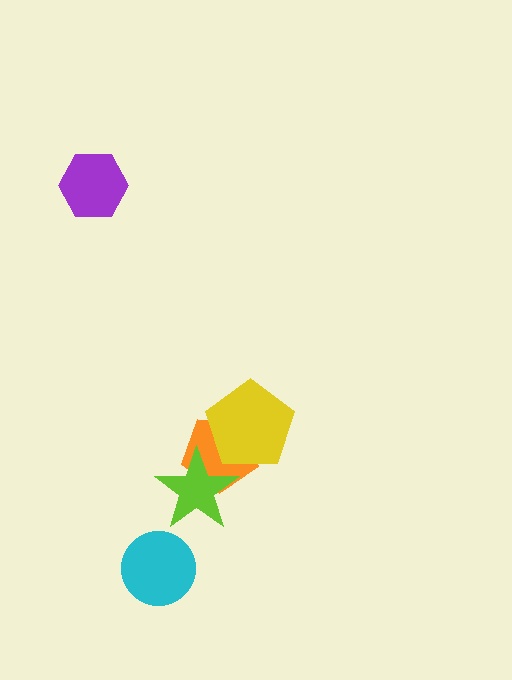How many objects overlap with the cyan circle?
0 objects overlap with the cyan circle.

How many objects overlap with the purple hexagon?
0 objects overlap with the purple hexagon.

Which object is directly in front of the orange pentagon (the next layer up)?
The lime star is directly in front of the orange pentagon.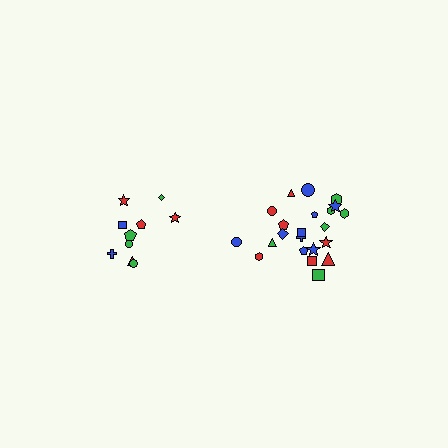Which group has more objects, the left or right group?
The right group.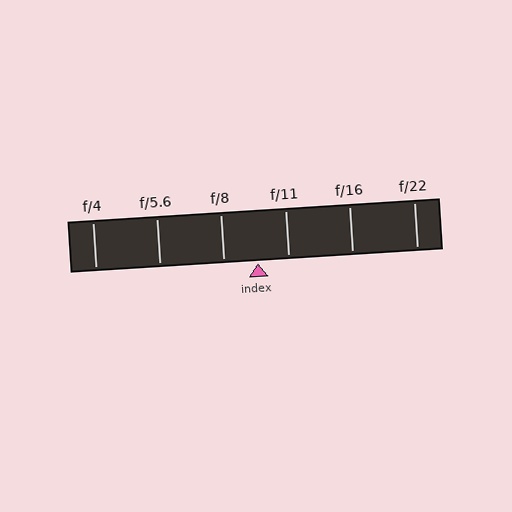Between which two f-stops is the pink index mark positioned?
The index mark is between f/8 and f/11.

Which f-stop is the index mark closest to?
The index mark is closest to f/11.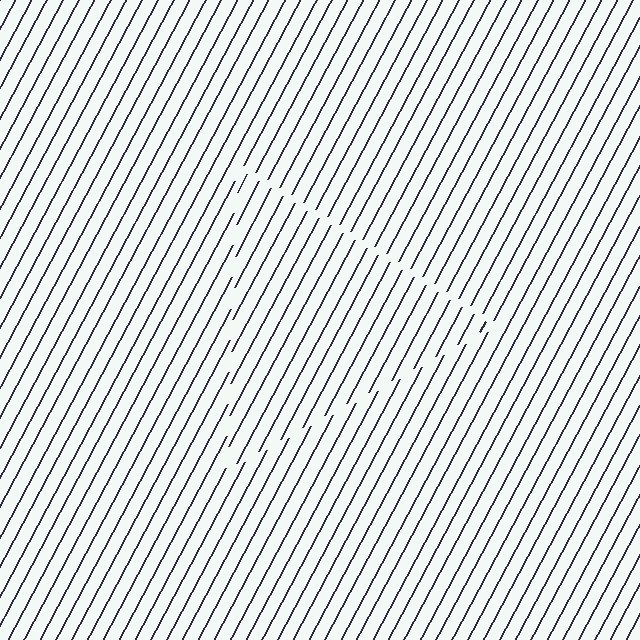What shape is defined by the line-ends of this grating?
An illusory triangle. The interior of the shape contains the same grating, shifted by half a period — the contour is defined by the phase discontinuity where line-ends from the inner and outer gratings abut.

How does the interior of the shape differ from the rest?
The interior of the shape contains the same grating, shifted by half a period — the contour is defined by the phase discontinuity where line-ends from the inner and outer gratings abut.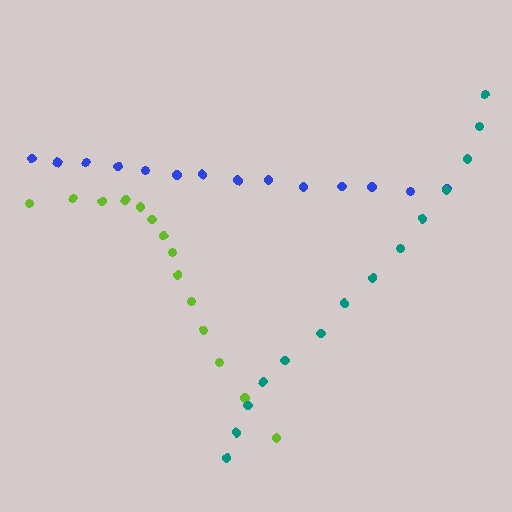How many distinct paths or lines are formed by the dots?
There are 3 distinct paths.